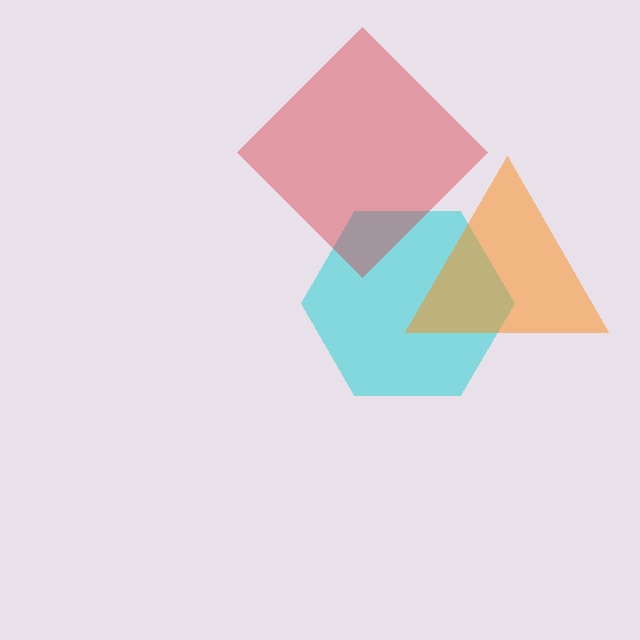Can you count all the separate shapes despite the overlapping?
Yes, there are 3 separate shapes.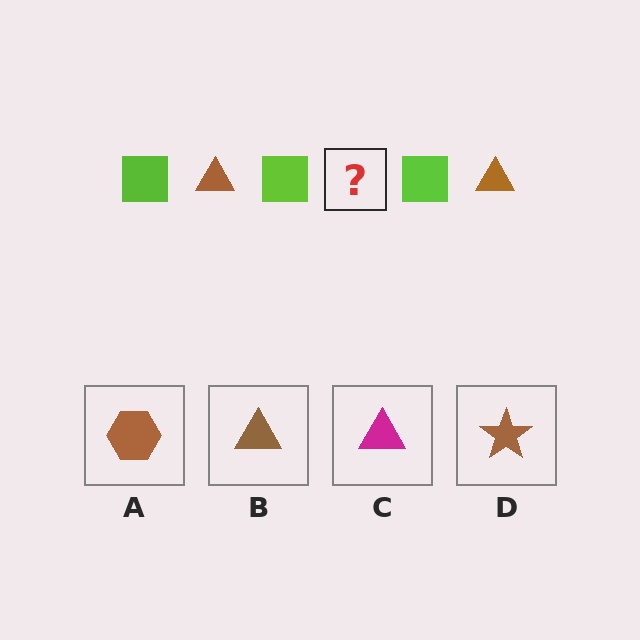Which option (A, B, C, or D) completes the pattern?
B.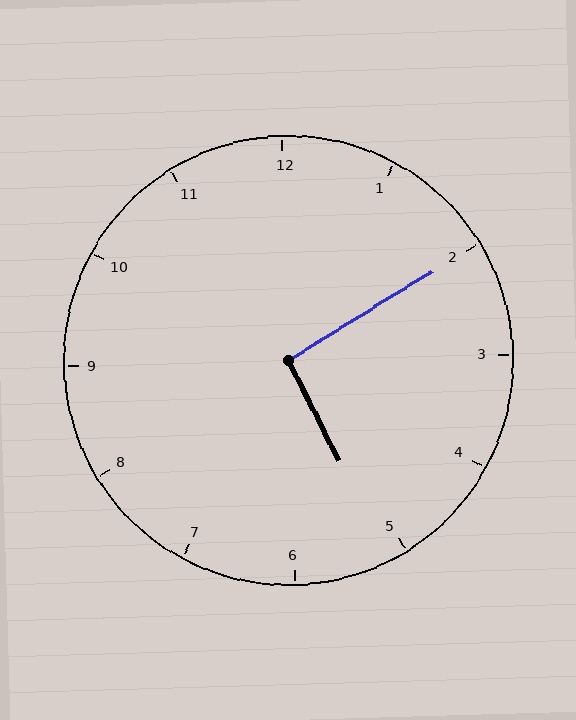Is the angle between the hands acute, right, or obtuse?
It is right.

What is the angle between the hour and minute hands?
Approximately 95 degrees.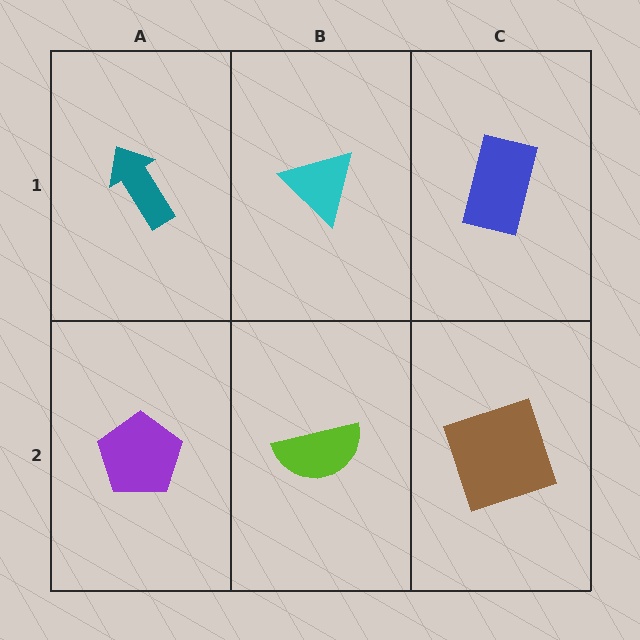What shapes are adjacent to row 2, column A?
A teal arrow (row 1, column A), a lime semicircle (row 2, column B).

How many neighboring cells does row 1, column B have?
3.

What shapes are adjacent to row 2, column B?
A cyan triangle (row 1, column B), a purple pentagon (row 2, column A), a brown square (row 2, column C).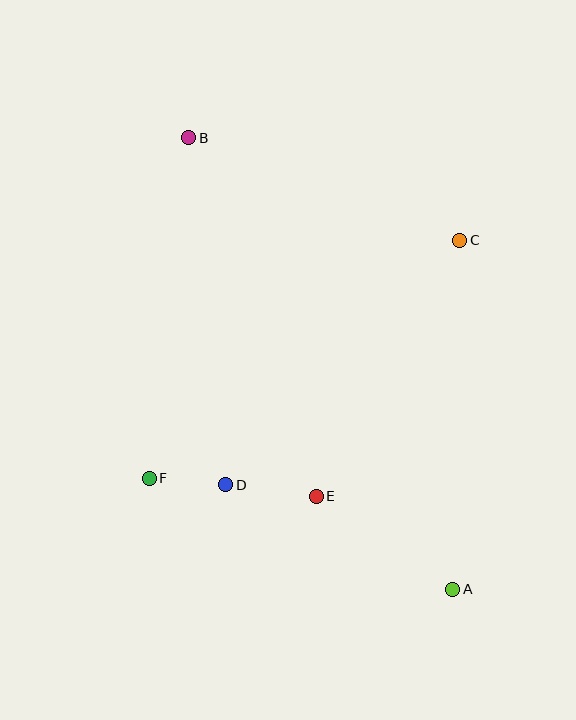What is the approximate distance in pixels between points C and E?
The distance between C and E is approximately 294 pixels.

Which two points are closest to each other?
Points D and F are closest to each other.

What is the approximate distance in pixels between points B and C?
The distance between B and C is approximately 290 pixels.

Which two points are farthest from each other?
Points A and B are farthest from each other.